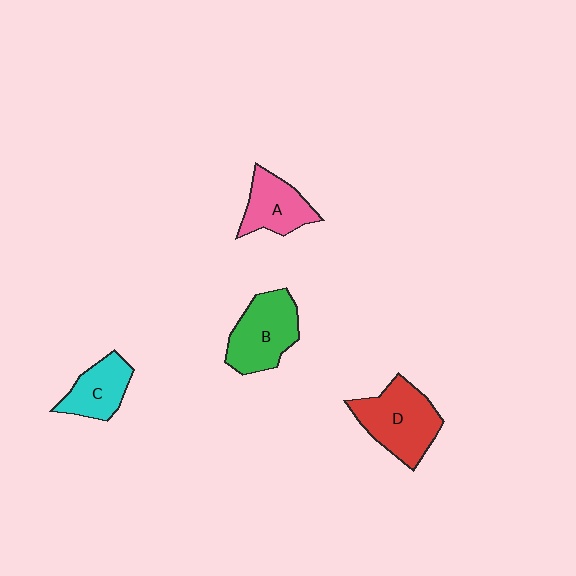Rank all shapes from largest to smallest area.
From largest to smallest: D (red), B (green), A (pink), C (cyan).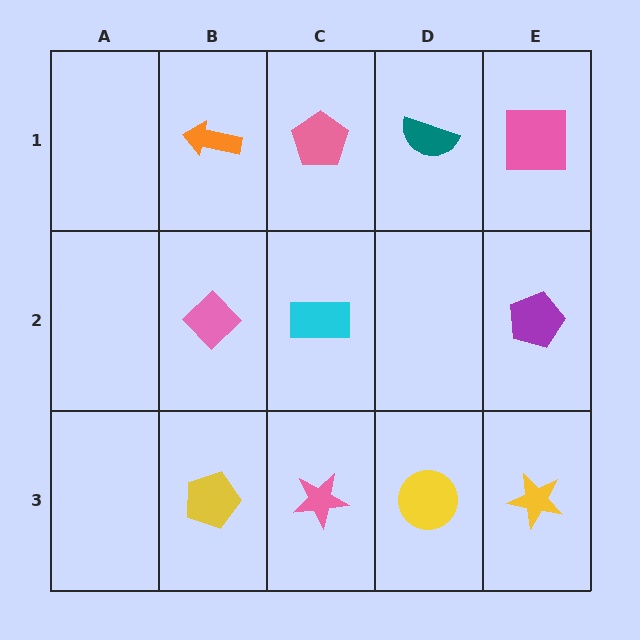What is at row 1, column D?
A teal semicircle.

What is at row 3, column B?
A yellow pentagon.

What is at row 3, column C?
A pink star.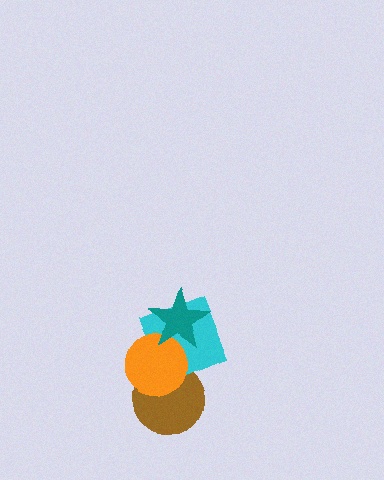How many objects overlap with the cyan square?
3 objects overlap with the cyan square.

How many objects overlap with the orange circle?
3 objects overlap with the orange circle.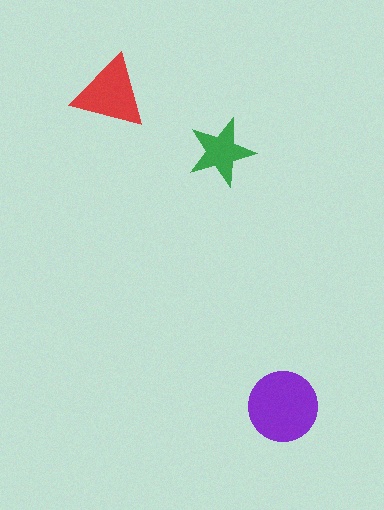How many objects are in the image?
There are 3 objects in the image.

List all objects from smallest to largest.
The green star, the red triangle, the purple circle.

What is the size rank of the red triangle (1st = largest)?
2nd.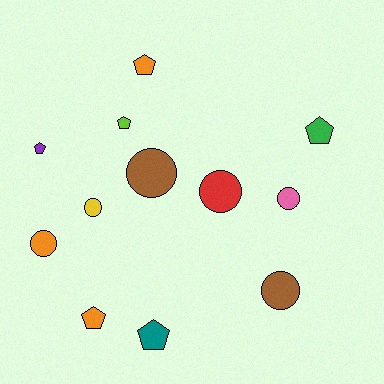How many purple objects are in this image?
There is 1 purple object.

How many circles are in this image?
There are 6 circles.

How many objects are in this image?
There are 12 objects.